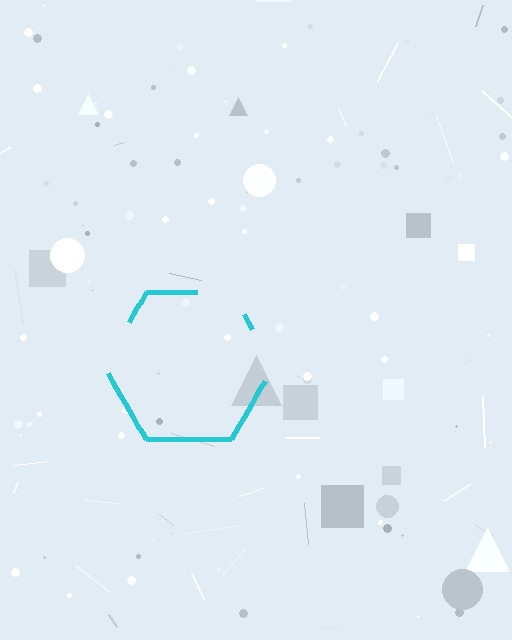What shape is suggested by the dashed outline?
The dashed outline suggests a hexagon.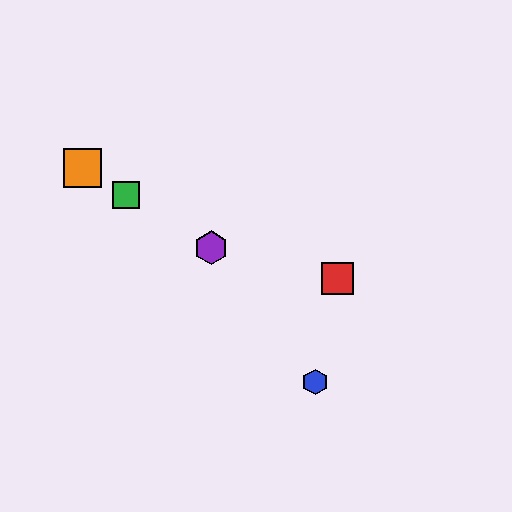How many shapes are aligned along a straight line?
4 shapes (the green square, the yellow diamond, the purple hexagon, the orange square) are aligned along a straight line.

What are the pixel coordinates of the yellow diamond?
The yellow diamond is at (83, 168).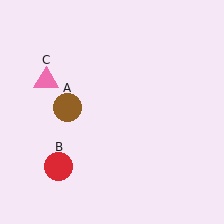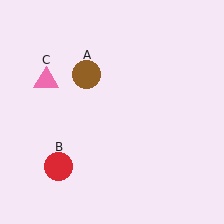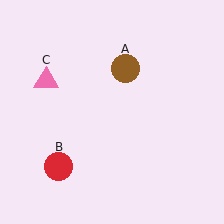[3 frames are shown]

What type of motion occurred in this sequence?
The brown circle (object A) rotated clockwise around the center of the scene.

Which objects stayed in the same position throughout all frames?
Red circle (object B) and pink triangle (object C) remained stationary.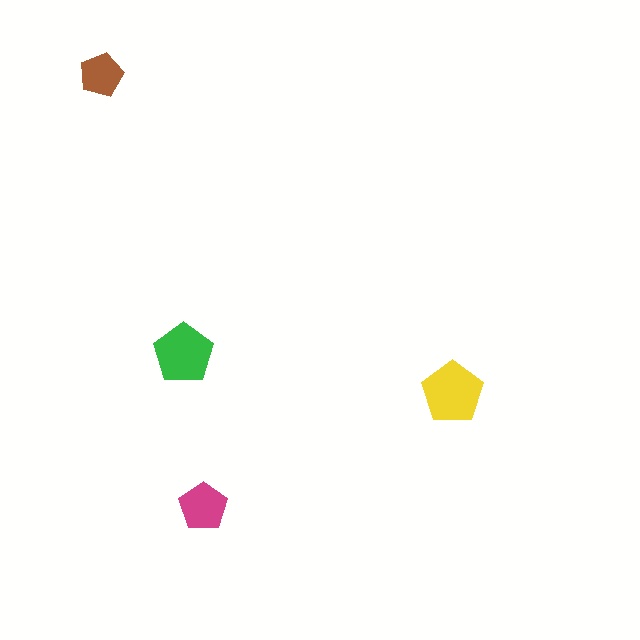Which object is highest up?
The brown pentagon is topmost.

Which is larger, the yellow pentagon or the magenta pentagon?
The yellow one.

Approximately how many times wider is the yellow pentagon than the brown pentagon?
About 1.5 times wider.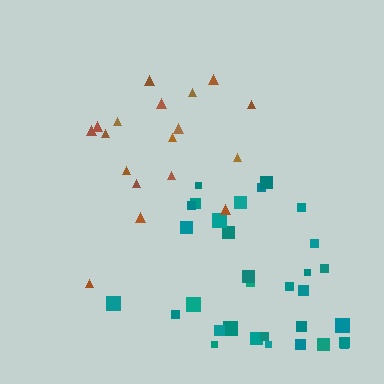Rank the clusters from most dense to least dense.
teal, brown.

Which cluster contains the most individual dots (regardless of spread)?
Teal (33).